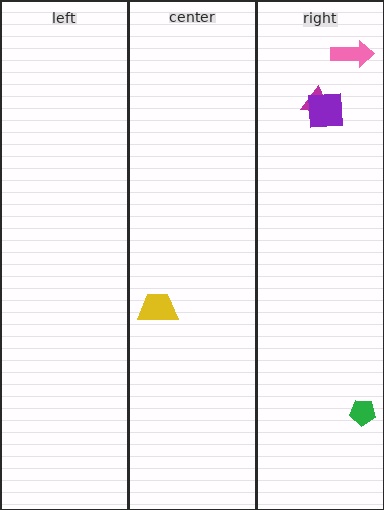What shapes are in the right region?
The magenta triangle, the pink arrow, the purple square, the green pentagon.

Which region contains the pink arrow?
The right region.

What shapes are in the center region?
The yellow trapezoid.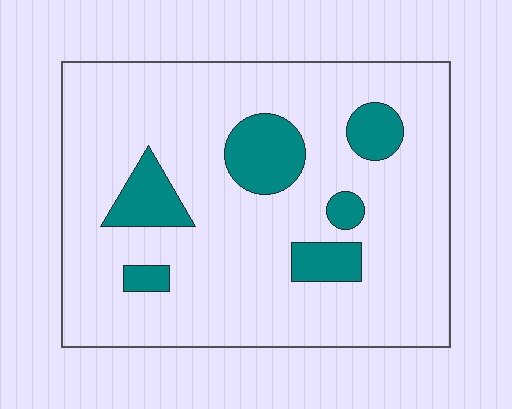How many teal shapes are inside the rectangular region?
6.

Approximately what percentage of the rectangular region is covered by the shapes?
Approximately 15%.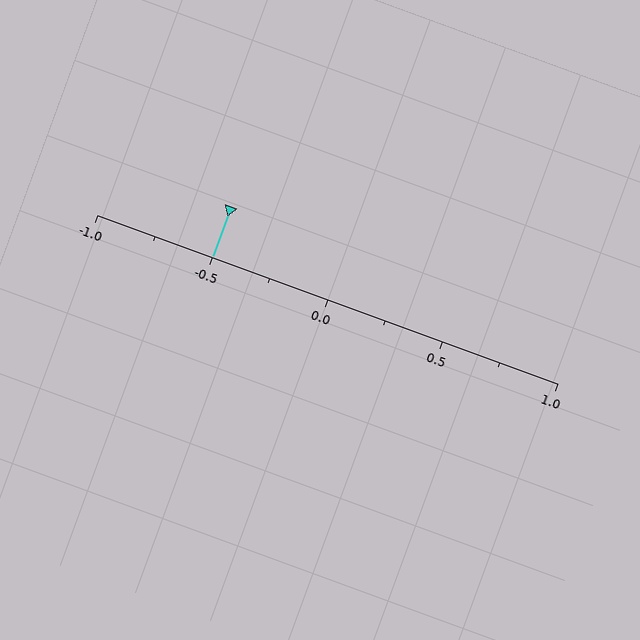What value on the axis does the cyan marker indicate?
The marker indicates approximately -0.5.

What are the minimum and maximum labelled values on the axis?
The axis runs from -1.0 to 1.0.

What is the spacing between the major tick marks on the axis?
The major ticks are spaced 0.5 apart.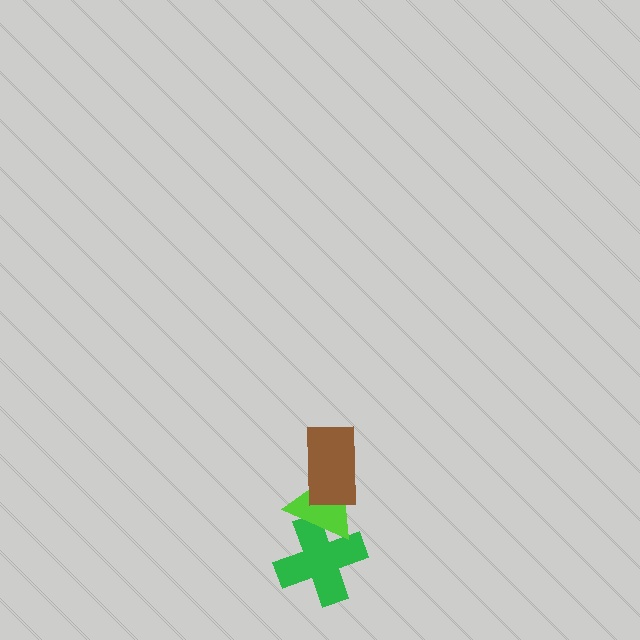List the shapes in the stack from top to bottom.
From top to bottom: the brown rectangle, the lime triangle, the green cross.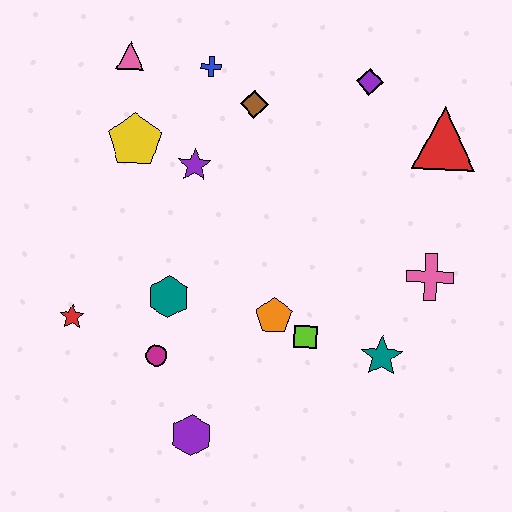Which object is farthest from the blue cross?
The purple hexagon is farthest from the blue cross.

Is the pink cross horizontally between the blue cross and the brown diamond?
No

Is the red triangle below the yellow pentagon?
No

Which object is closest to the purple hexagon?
The magenta circle is closest to the purple hexagon.